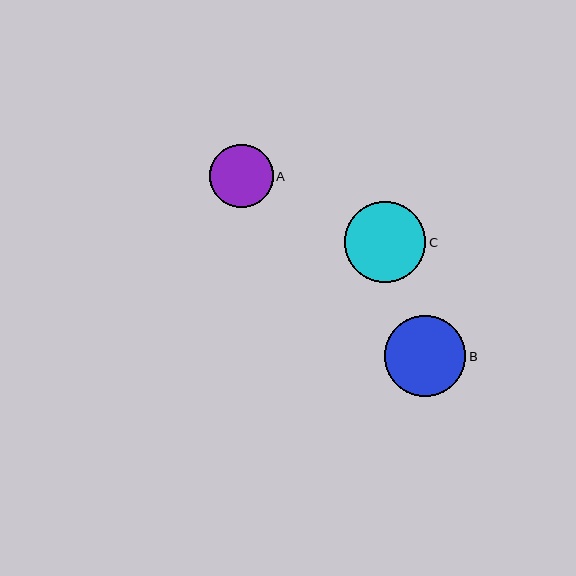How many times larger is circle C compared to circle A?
Circle C is approximately 1.3 times the size of circle A.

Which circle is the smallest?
Circle A is the smallest with a size of approximately 64 pixels.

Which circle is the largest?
Circle C is the largest with a size of approximately 81 pixels.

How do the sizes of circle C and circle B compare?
Circle C and circle B are approximately the same size.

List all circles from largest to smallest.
From largest to smallest: C, B, A.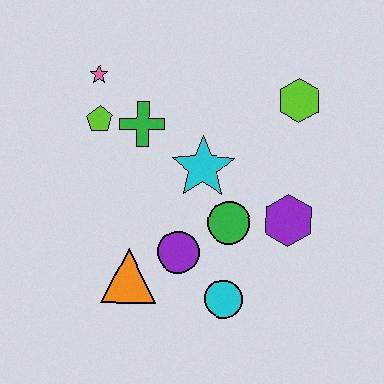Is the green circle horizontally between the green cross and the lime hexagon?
Yes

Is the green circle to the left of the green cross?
No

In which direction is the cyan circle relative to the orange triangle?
The cyan circle is to the right of the orange triangle.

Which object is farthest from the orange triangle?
The lime hexagon is farthest from the orange triangle.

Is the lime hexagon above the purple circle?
Yes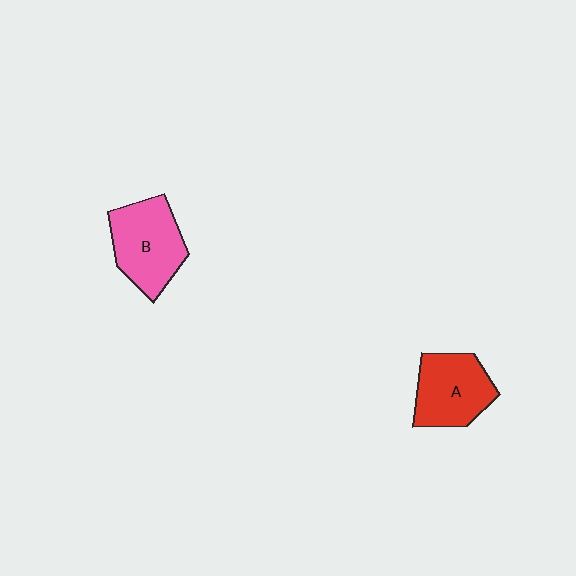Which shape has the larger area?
Shape B (pink).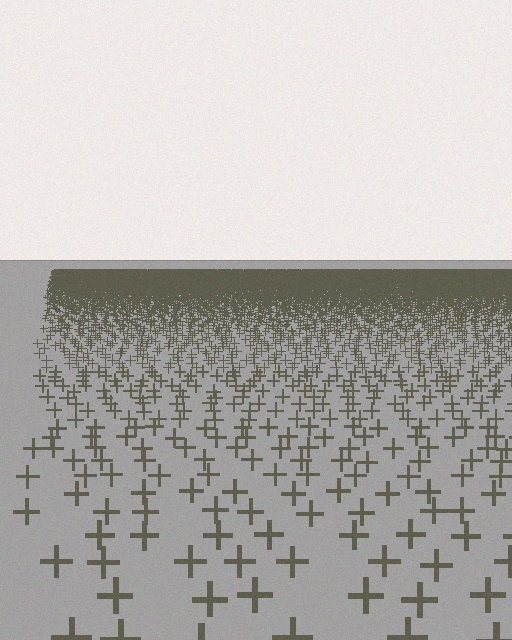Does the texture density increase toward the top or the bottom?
Density increases toward the top.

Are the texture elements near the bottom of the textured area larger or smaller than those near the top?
Larger. Near the bottom, elements are closer to the viewer and appear at a bigger on-screen size.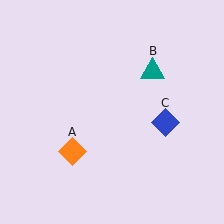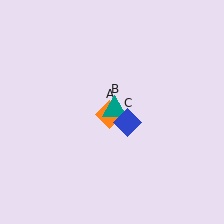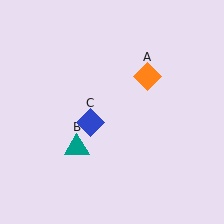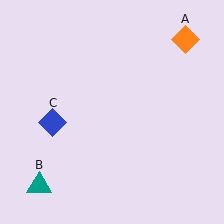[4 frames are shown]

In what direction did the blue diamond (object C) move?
The blue diamond (object C) moved left.